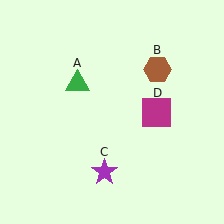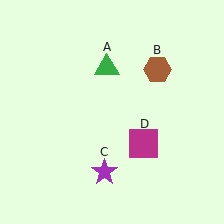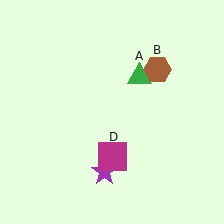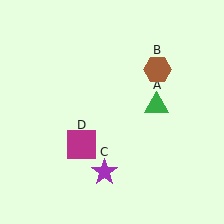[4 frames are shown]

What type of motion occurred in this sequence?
The green triangle (object A), magenta square (object D) rotated clockwise around the center of the scene.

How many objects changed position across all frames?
2 objects changed position: green triangle (object A), magenta square (object D).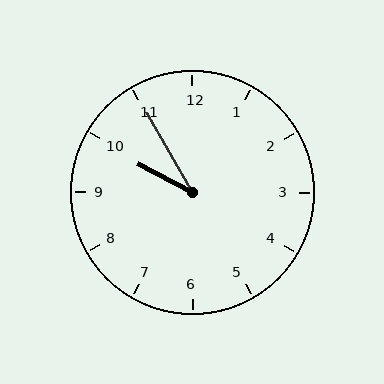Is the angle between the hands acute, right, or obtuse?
It is acute.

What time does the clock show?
9:55.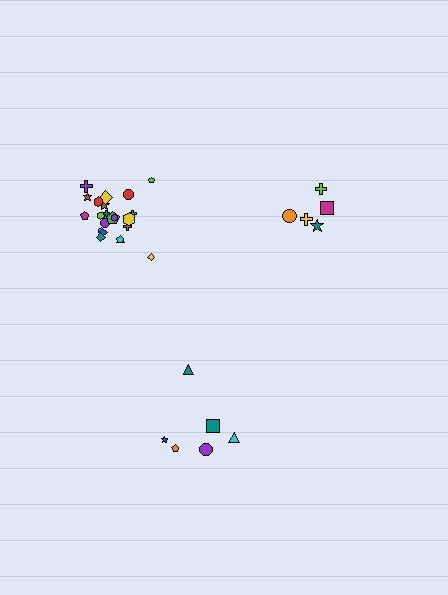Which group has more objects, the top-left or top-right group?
The top-left group.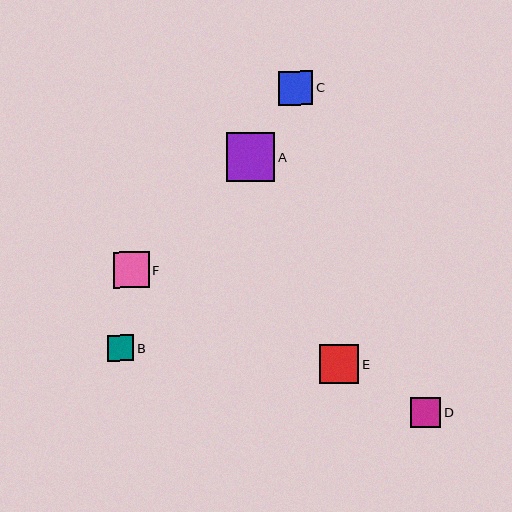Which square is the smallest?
Square B is the smallest with a size of approximately 26 pixels.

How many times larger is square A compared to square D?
Square A is approximately 1.6 times the size of square D.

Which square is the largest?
Square A is the largest with a size of approximately 49 pixels.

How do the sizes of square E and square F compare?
Square E and square F are approximately the same size.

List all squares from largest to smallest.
From largest to smallest: A, E, F, C, D, B.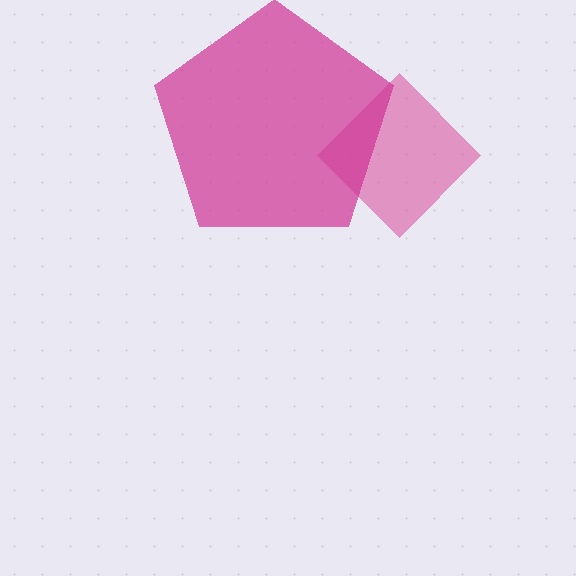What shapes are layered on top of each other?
The layered shapes are: a pink diamond, a magenta pentagon.